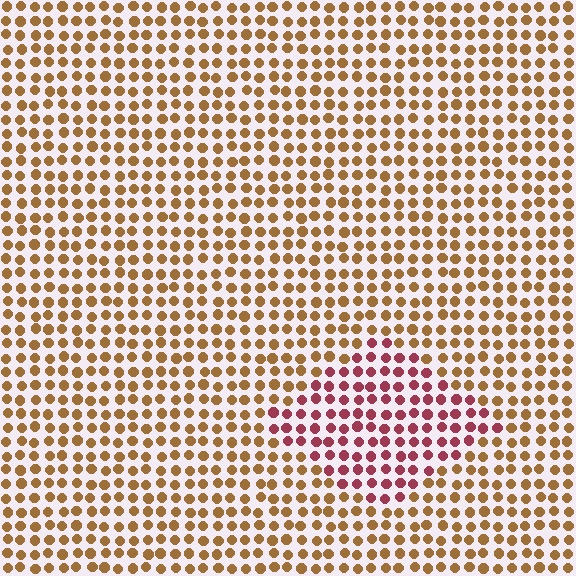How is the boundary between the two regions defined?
The boundary is defined purely by a slight shift in hue (about 48 degrees). Spacing, size, and orientation are identical on both sides.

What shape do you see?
I see a diamond.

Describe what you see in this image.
The image is filled with small brown elements in a uniform arrangement. A diamond-shaped region is visible where the elements are tinted to a slightly different hue, forming a subtle color boundary.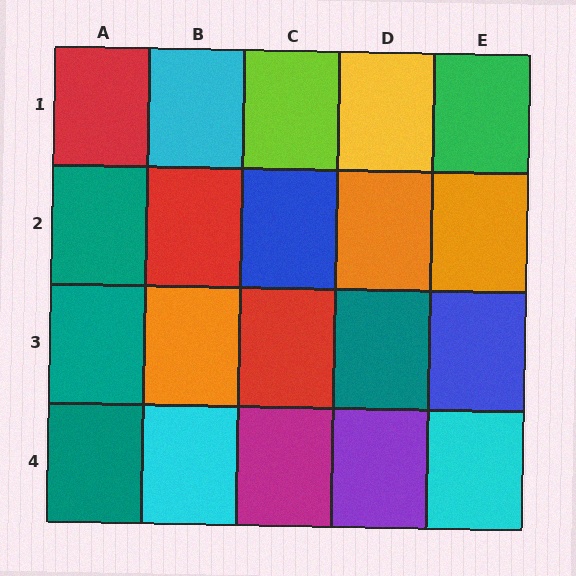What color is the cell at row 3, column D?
Teal.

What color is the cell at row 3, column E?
Blue.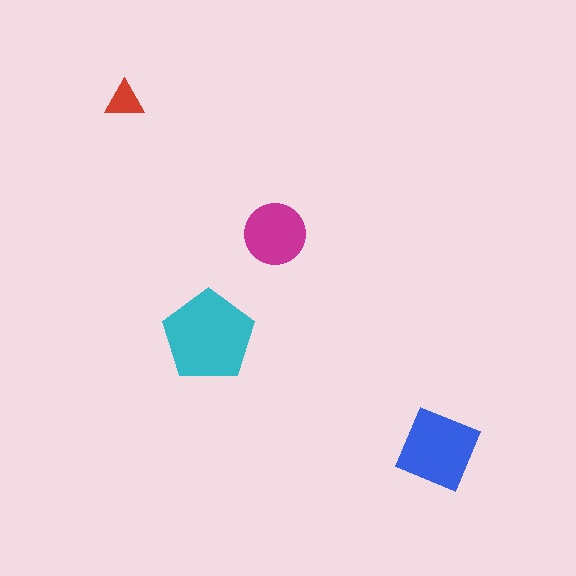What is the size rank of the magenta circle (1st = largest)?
3rd.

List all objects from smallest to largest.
The red triangle, the magenta circle, the blue square, the cyan pentagon.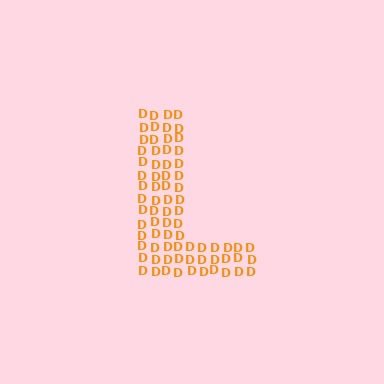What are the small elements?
The small elements are letter D's.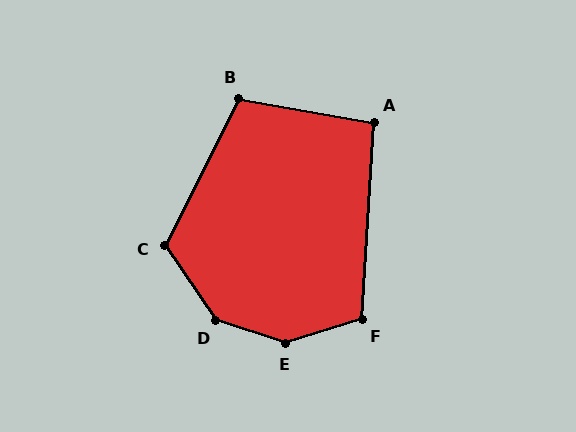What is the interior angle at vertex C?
Approximately 119 degrees (obtuse).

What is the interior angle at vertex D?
Approximately 142 degrees (obtuse).